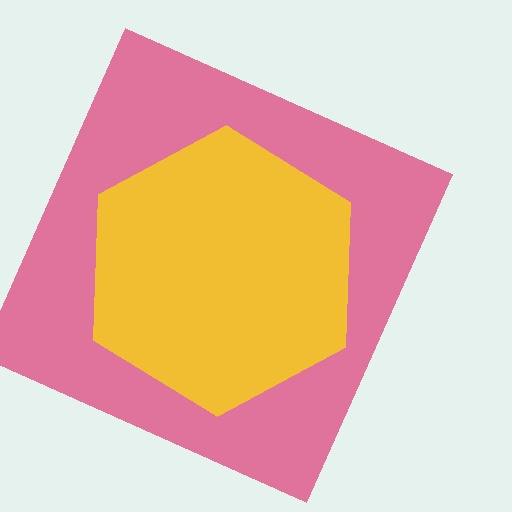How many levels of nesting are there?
2.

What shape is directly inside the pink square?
The yellow hexagon.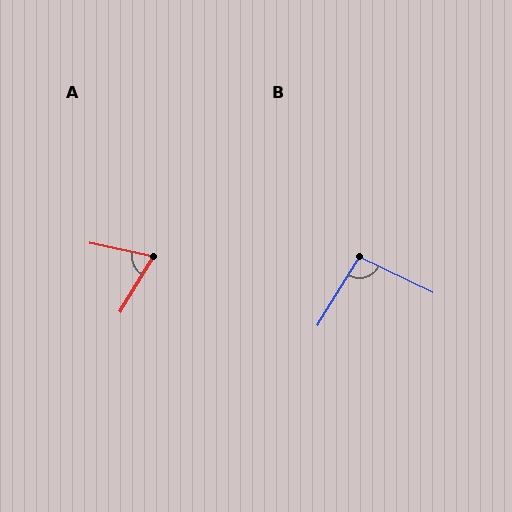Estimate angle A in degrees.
Approximately 71 degrees.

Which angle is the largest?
B, at approximately 95 degrees.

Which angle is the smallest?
A, at approximately 71 degrees.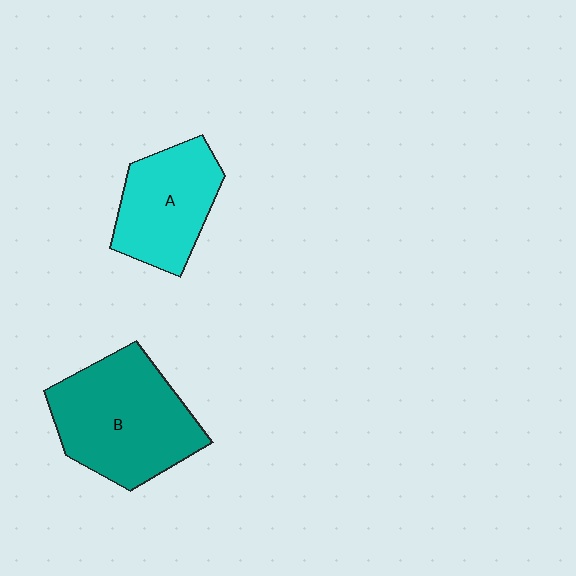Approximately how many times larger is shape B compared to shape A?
Approximately 1.4 times.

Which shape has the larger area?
Shape B (teal).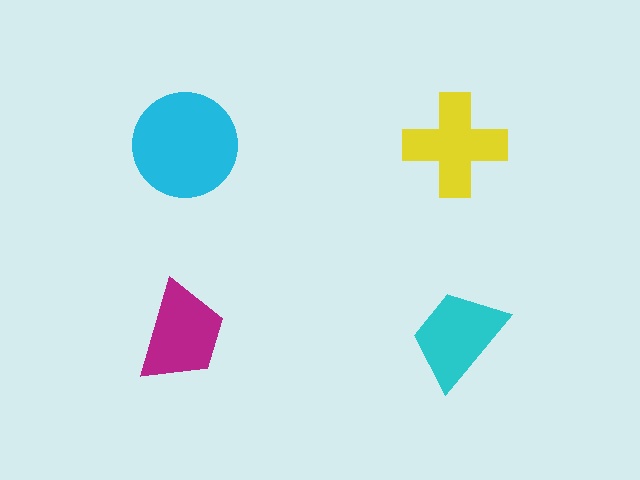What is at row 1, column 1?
A cyan circle.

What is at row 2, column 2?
A cyan trapezoid.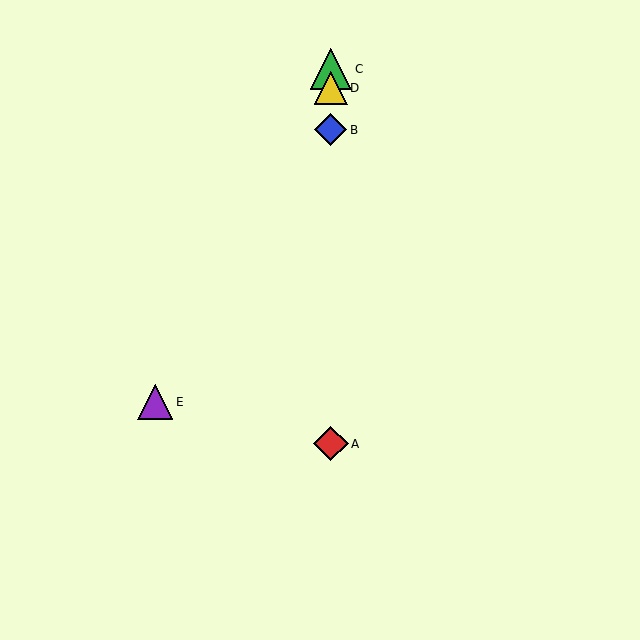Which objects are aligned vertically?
Objects A, B, C, D are aligned vertically.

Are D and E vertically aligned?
No, D is at x≈331 and E is at x≈155.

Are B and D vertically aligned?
Yes, both are at x≈331.